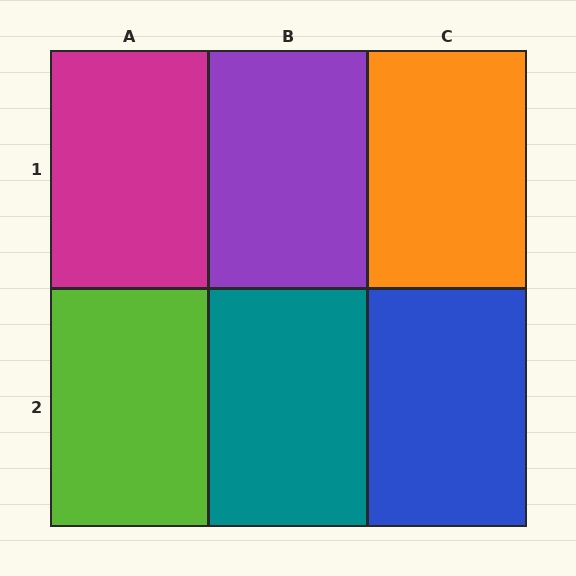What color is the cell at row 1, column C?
Orange.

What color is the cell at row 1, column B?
Purple.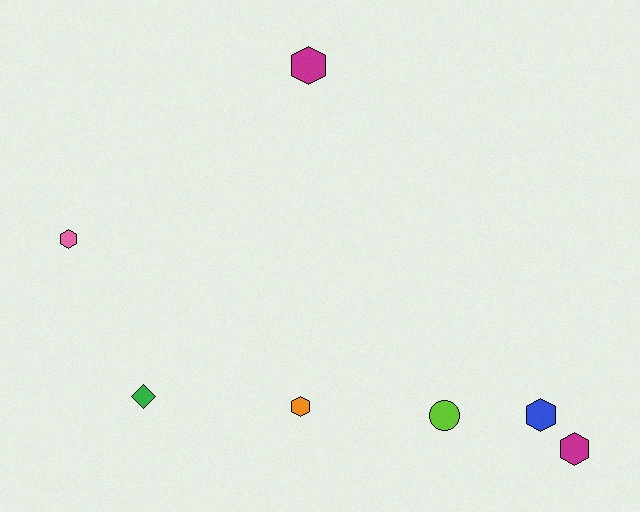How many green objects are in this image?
There is 1 green object.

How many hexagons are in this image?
There are 5 hexagons.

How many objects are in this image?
There are 7 objects.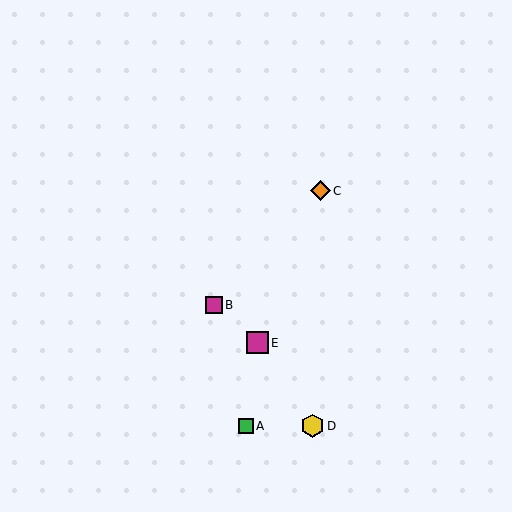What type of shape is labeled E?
Shape E is a magenta square.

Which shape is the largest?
The yellow hexagon (labeled D) is the largest.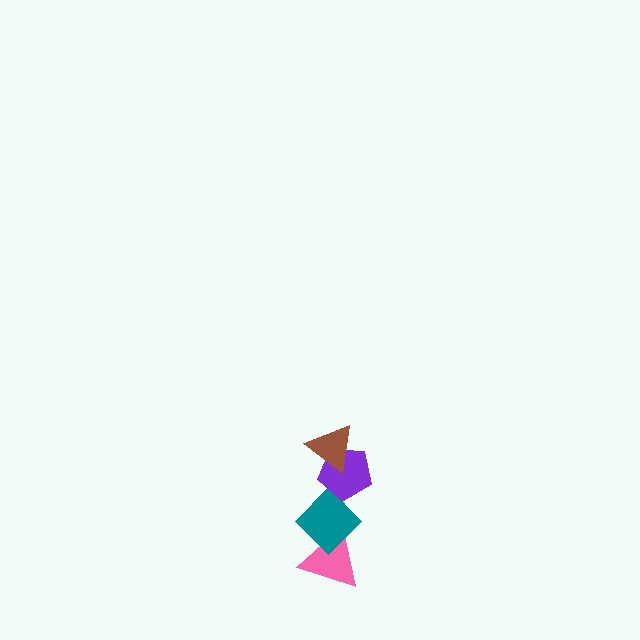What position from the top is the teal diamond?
The teal diamond is 3rd from the top.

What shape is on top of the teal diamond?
The purple pentagon is on top of the teal diamond.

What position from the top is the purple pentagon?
The purple pentagon is 2nd from the top.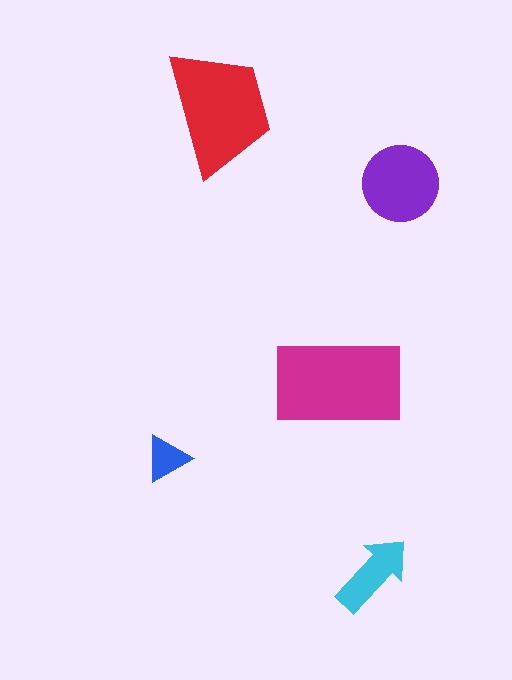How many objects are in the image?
There are 5 objects in the image.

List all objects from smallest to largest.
The blue triangle, the cyan arrow, the purple circle, the red trapezoid, the magenta rectangle.